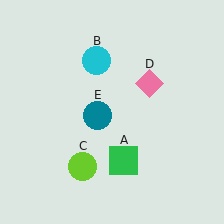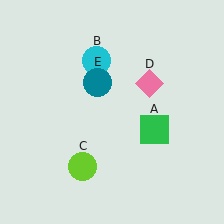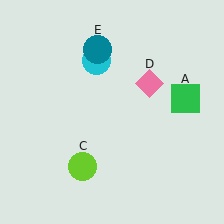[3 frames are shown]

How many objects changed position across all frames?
2 objects changed position: green square (object A), teal circle (object E).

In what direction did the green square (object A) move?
The green square (object A) moved up and to the right.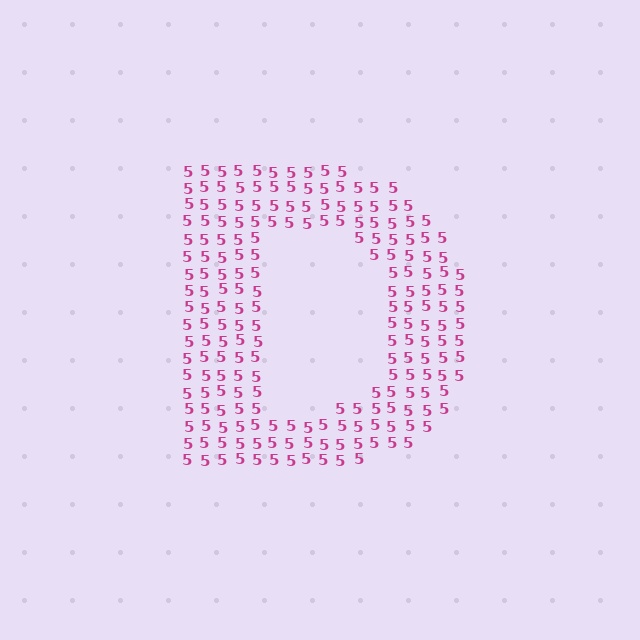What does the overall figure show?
The overall figure shows the letter D.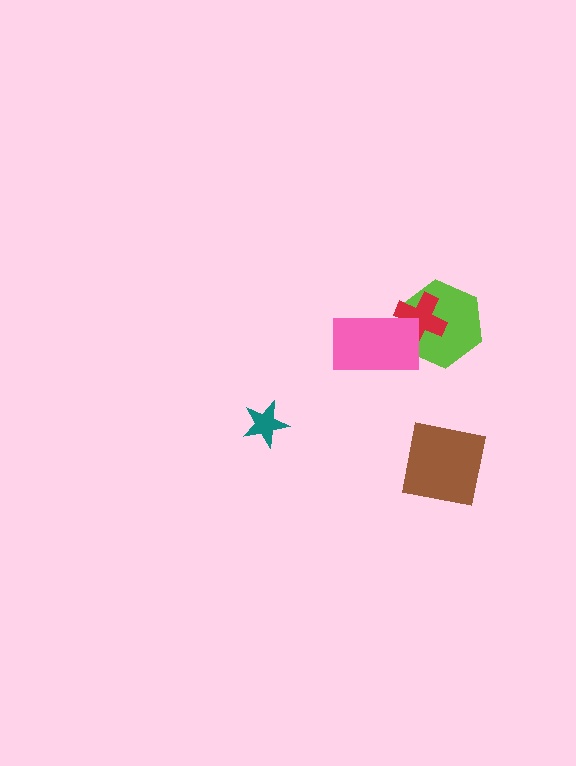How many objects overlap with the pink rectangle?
2 objects overlap with the pink rectangle.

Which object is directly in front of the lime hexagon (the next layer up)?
The red cross is directly in front of the lime hexagon.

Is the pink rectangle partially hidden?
No, no other shape covers it.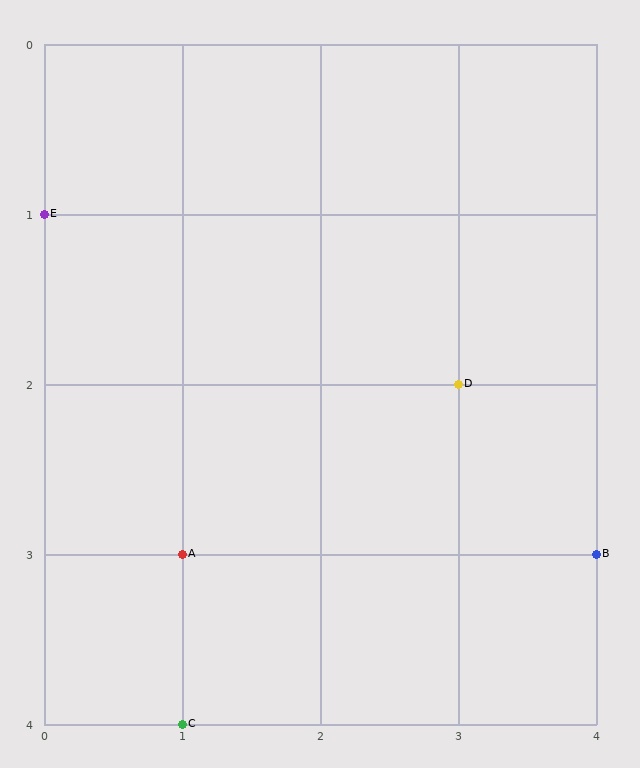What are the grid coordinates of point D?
Point D is at grid coordinates (3, 2).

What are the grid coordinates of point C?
Point C is at grid coordinates (1, 4).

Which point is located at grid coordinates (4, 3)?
Point B is at (4, 3).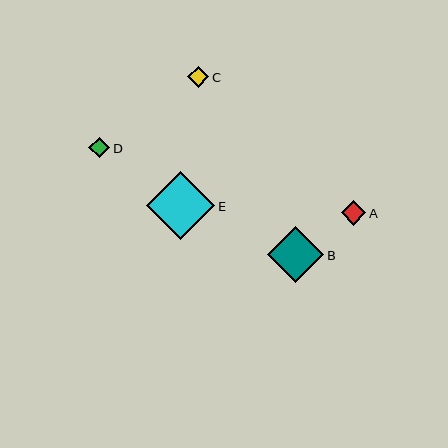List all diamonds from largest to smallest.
From largest to smallest: E, B, A, C, D.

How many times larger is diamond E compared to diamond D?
Diamond E is approximately 3.3 times the size of diamond D.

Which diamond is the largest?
Diamond E is the largest with a size of approximately 68 pixels.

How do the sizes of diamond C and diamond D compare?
Diamond C and diamond D are approximately the same size.